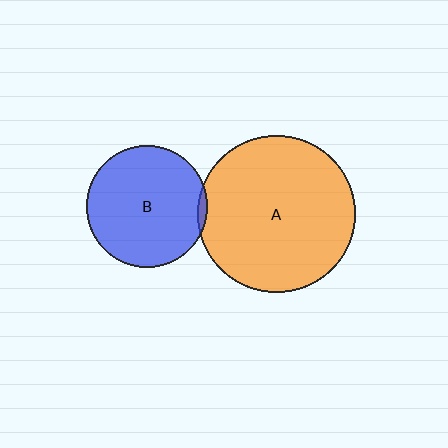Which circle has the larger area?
Circle A (orange).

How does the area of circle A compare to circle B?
Approximately 1.7 times.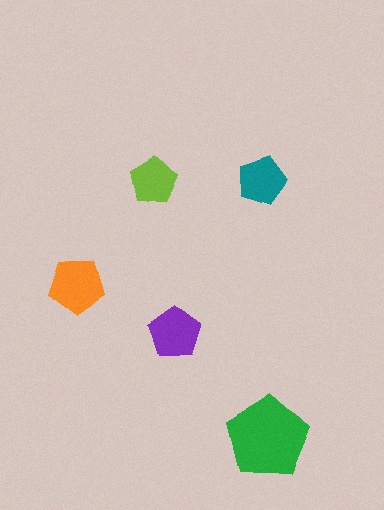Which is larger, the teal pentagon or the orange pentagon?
The orange one.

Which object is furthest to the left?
The orange pentagon is leftmost.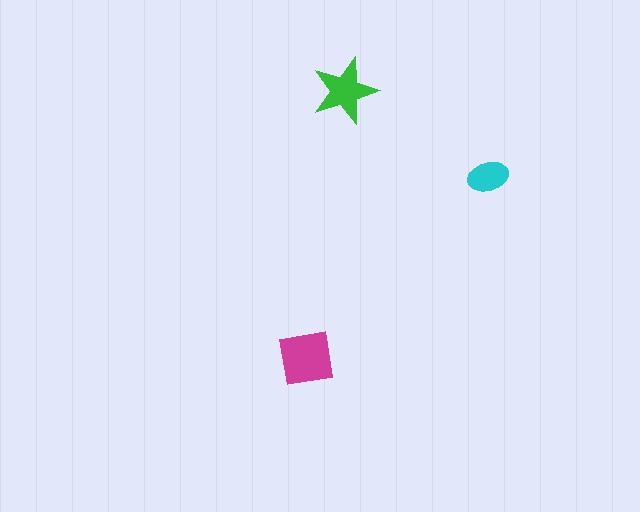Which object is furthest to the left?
The magenta square is leftmost.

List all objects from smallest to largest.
The cyan ellipse, the green star, the magenta square.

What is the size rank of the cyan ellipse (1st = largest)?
3rd.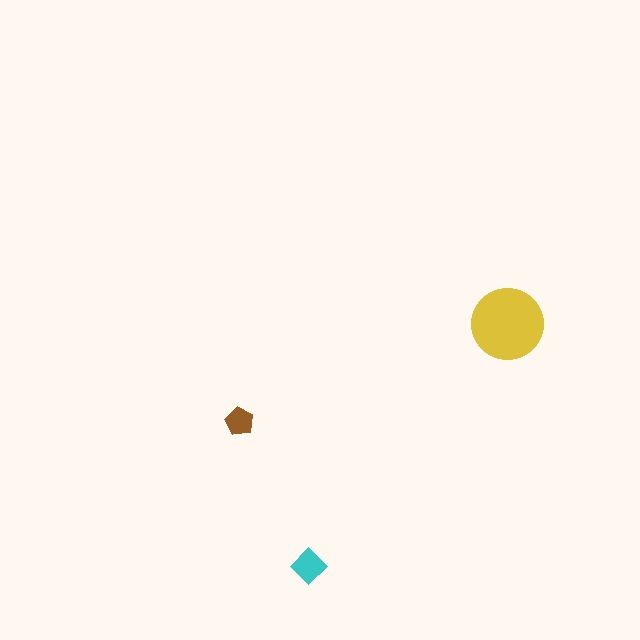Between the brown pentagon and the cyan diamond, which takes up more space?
The cyan diamond.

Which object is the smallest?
The brown pentagon.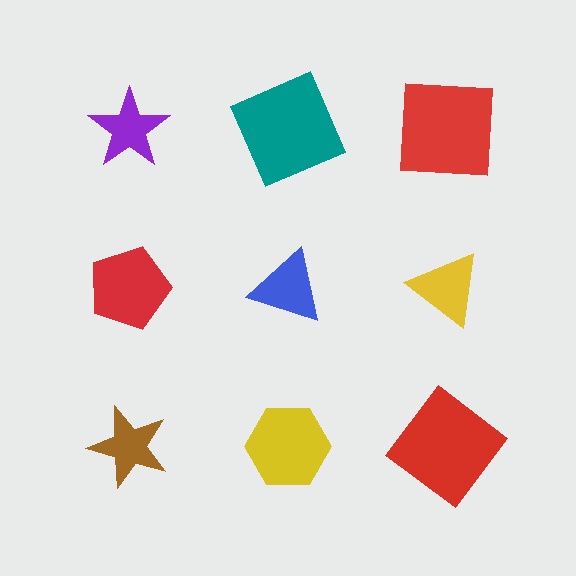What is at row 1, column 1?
A purple star.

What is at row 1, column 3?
A red square.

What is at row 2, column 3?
A yellow triangle.